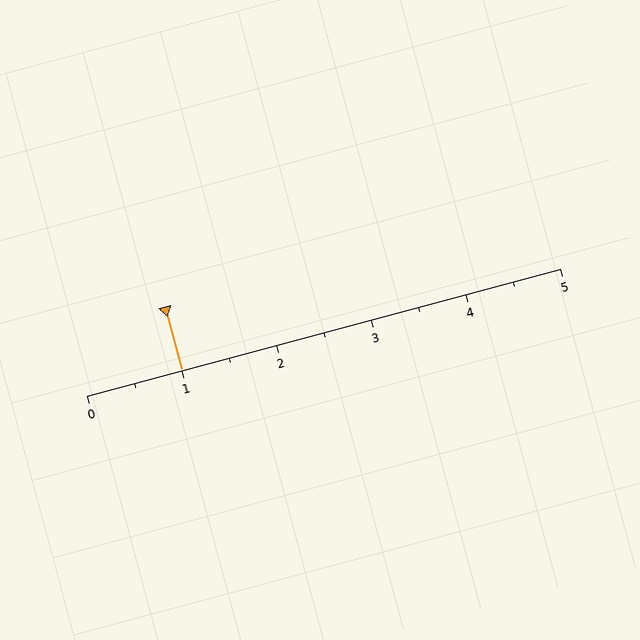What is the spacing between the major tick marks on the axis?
The major ticks are spaced 1 apart.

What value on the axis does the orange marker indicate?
The marker indicates approximately 1.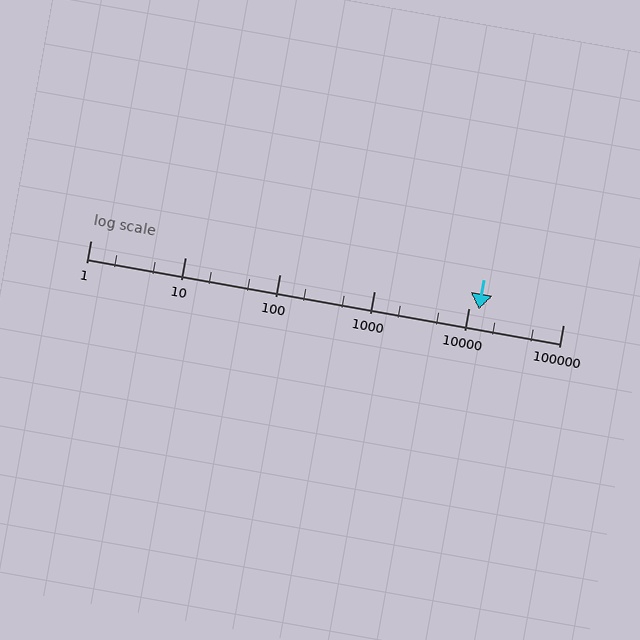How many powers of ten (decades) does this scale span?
The scale spans 5 decades, from 1 to 100000.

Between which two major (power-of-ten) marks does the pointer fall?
The pointer is between 10000 and 100000.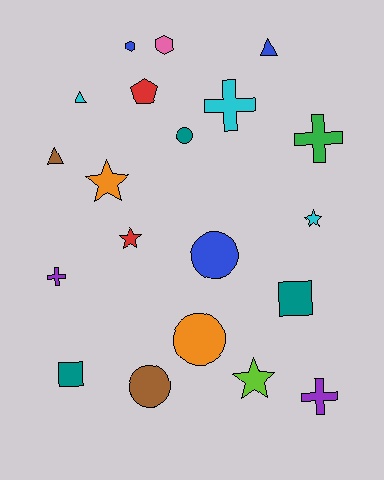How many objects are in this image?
There are 20 objects.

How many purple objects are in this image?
There are 2 purple objects.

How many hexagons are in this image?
There are 2 hexagons.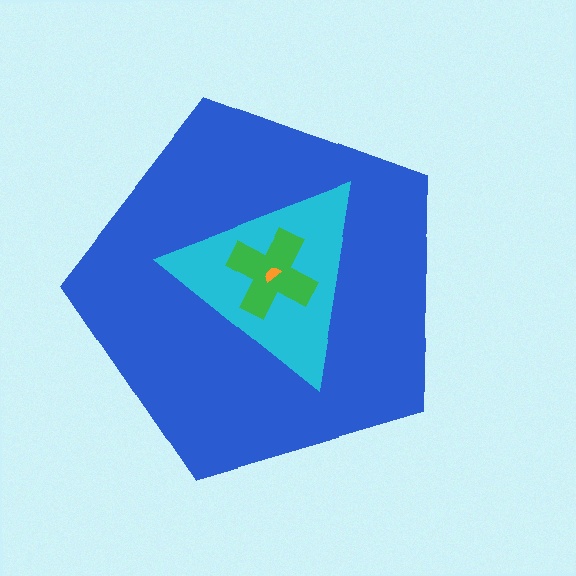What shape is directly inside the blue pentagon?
The cyan triangle.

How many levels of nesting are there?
4.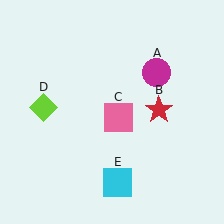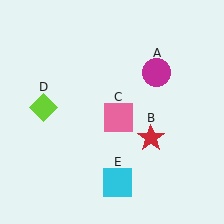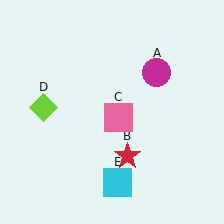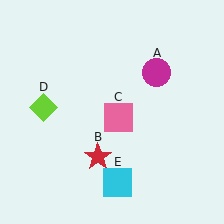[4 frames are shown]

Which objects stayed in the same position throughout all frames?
Magenta circle (object A) and pink square (object C) and lime diamond (object D) and cyan square (object E) remained stationary.